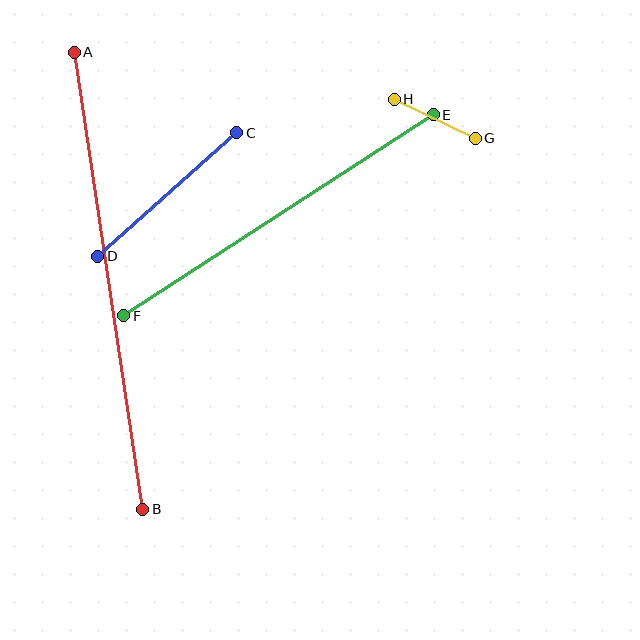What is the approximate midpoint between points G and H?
The midpoint is at approximately (435, 119) pixels.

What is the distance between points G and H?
The distance is approximately 90 pixels.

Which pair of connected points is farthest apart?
Points A and B are farthest apart.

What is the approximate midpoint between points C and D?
The midpoint is at approximately (167, 195) pixels.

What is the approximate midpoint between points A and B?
The midpoint is at approximately (108, 281) pixels.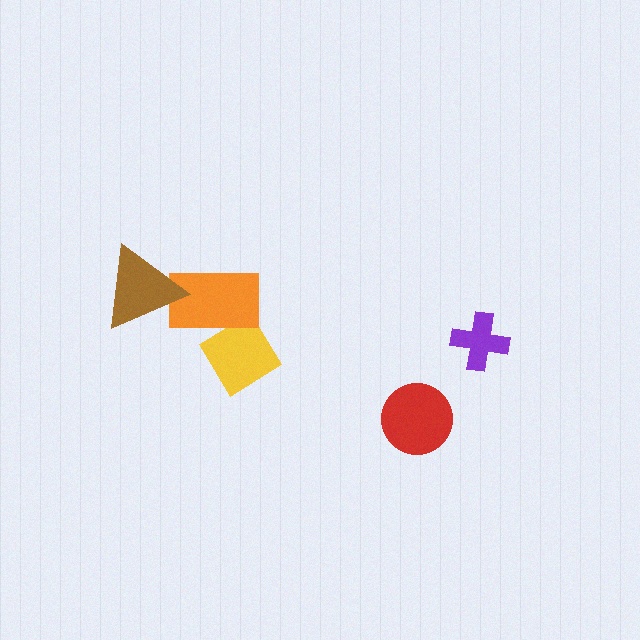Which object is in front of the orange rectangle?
The brown triangle is in front of the orange rectangle.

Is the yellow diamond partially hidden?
Yes, it is partially covered by another shape.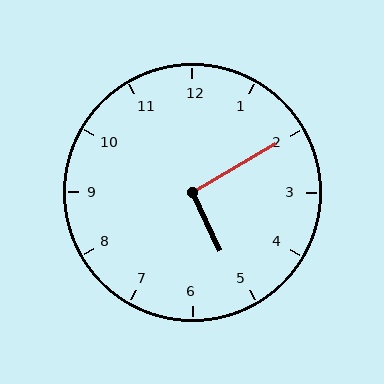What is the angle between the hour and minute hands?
Approximately 95 degrees.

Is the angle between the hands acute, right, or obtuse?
It is right.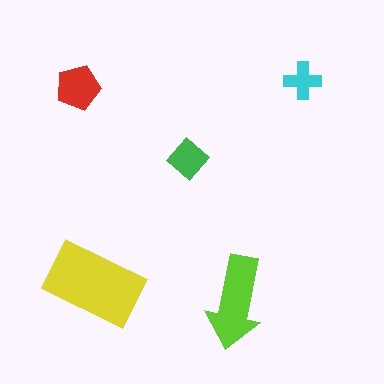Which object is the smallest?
The cyan cross.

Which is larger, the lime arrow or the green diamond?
The lime arrow.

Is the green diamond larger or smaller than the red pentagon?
Smaller.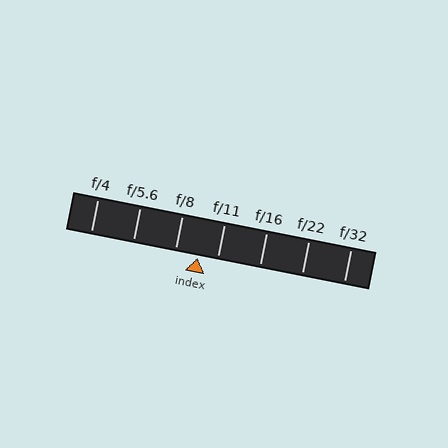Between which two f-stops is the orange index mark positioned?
The index mark is between f/8 and f/11.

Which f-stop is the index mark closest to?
The index mark is closest to f/11.